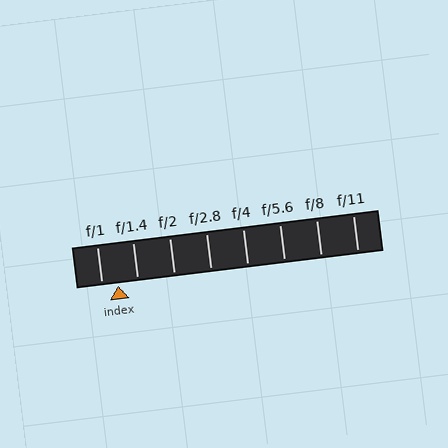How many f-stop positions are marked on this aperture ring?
There are 8 f-stop positions marked.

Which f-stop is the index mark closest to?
The index mark is closest to f/1.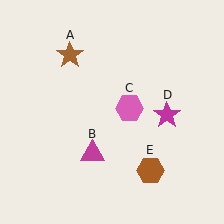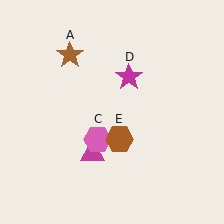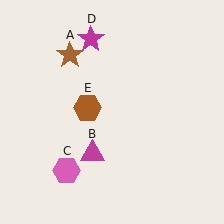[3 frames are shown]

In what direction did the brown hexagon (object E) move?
The brown hexagon (object E) moved up and to the left.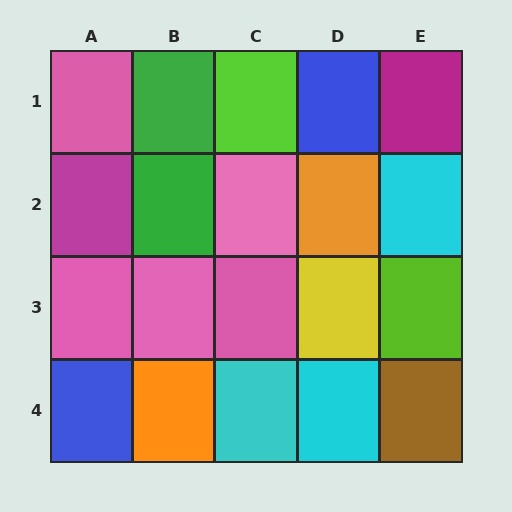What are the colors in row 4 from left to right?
Blue, orange, cyan, cyan, brown.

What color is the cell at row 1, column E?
Magenta.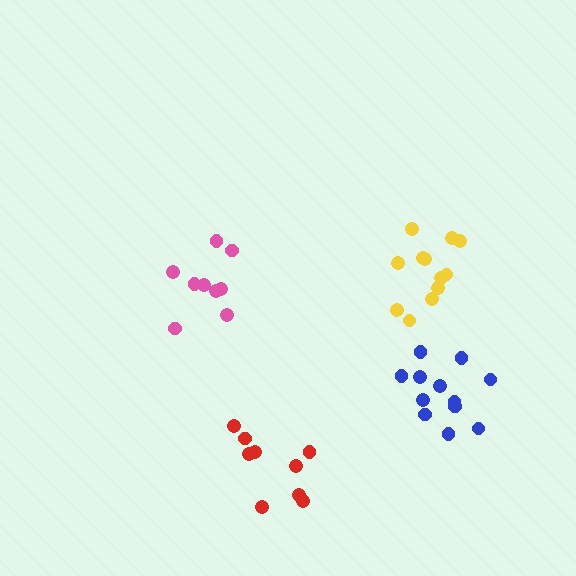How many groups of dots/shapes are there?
There are 4 groups.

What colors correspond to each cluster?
The clusters are colored: blue, pink, yellow, red.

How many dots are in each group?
Group 1: 12 dots, Group 2: 9 dots, Group 3: 12 dots, Group 4: 9 dots (42 total).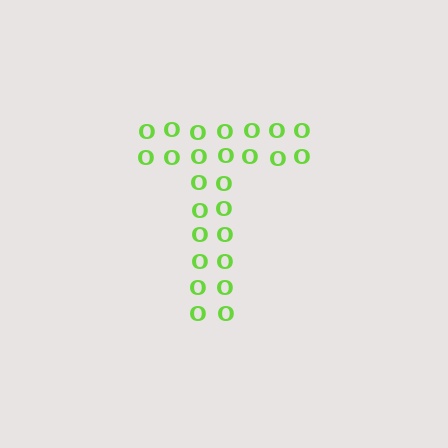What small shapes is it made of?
It is made of small letter O's.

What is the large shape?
The large shape is the letter T.